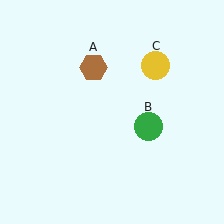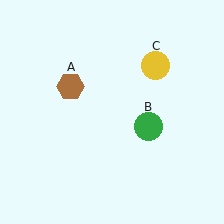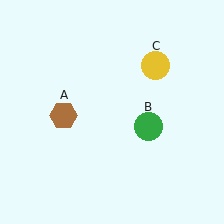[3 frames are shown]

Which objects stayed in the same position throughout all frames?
Green circle (object B) and yellow circle (object C) remained stationary.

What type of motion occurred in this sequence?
The brown hexagon (object A) rotated counterclockwise around the center of the scene.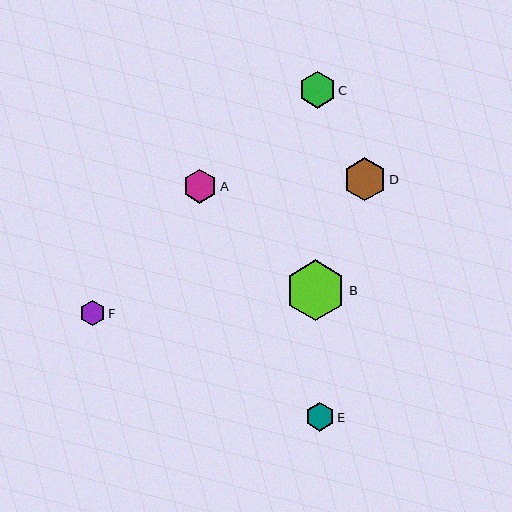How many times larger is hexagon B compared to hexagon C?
Hexagon B is approximately 1.7 times the size of hexagon C.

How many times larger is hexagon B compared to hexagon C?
Hexagon B is approximately 1.7 times the size of hexagon C.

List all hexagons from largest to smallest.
From largest to smallest: B, D, C, A, E, F.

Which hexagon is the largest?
Hexagon B is the largest with a size of approximately 61 pixels.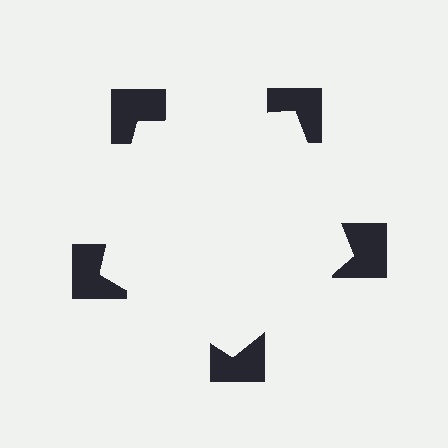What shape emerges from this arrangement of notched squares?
An illusory pentagon — its edges are inferred from the aligned wedge cuts in the notched squares, not physically drawn.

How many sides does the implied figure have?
5 sides.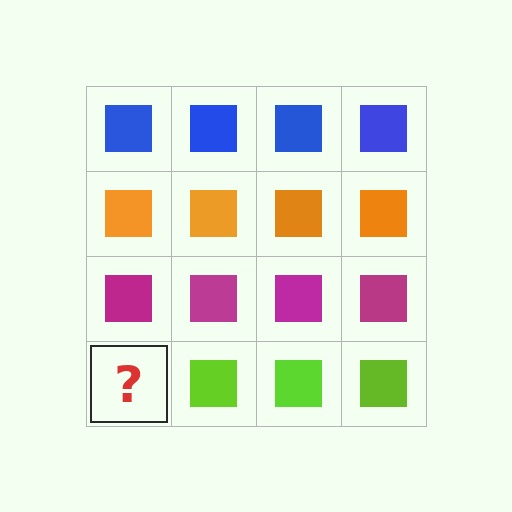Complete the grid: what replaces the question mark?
The question mark should be replaced with a lime square.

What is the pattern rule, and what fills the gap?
The rule is that each row has a consistent color. The gap should be filled with a lime square.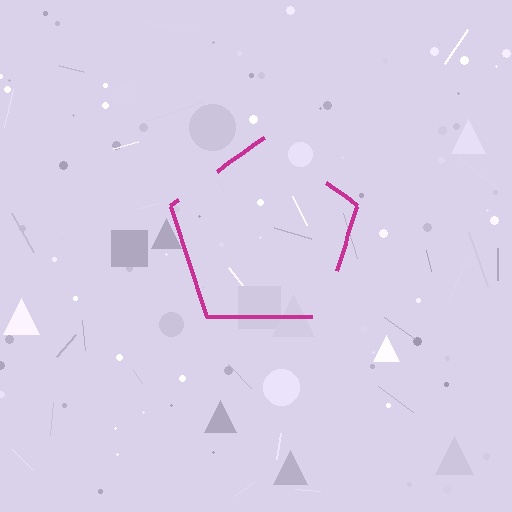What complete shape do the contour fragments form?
The contour fragments form a pentagon.